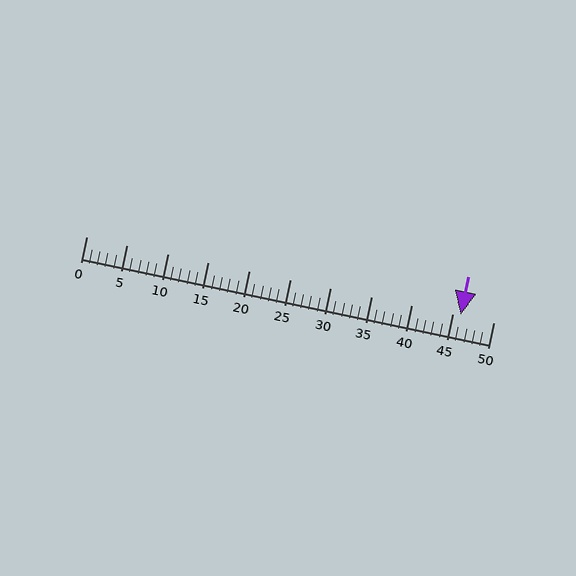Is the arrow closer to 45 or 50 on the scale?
The arrow is closer to 45.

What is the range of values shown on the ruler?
The ruler shows values from 0 to 50.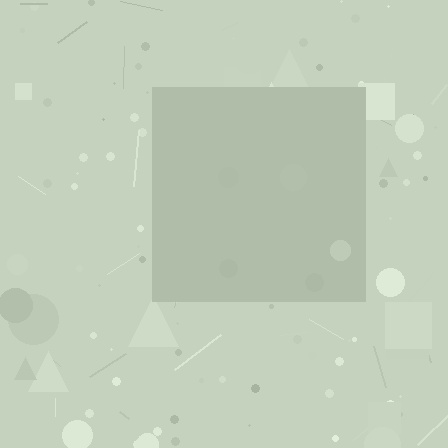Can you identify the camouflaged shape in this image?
The camouflaged shape is a square.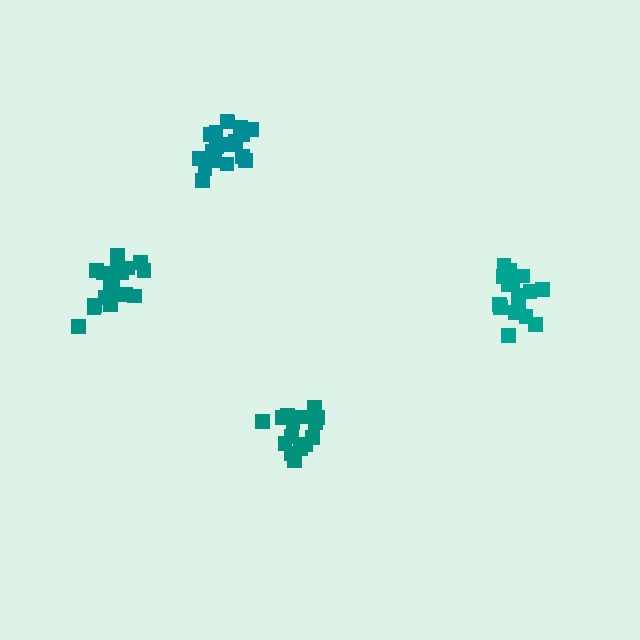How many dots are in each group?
Group 1: 19 dots, Group 2: 20 dots, Group 3: 15 dots, Group 4: 17 dots (71 total).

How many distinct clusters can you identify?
There are 4 distinct clusters.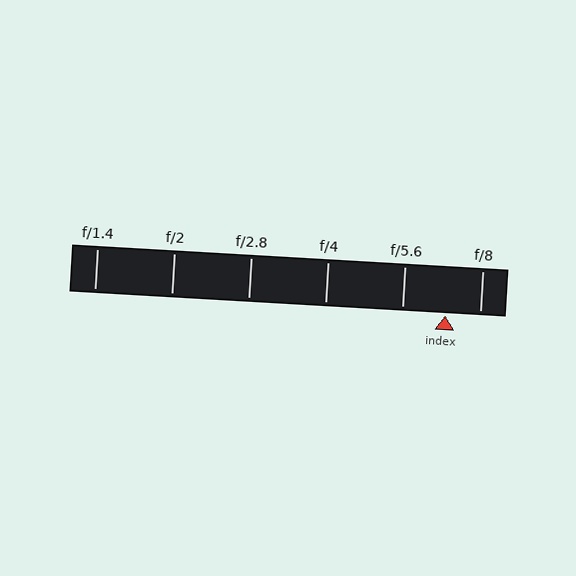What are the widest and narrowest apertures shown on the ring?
The widest aperture shown is f/1.4 and the narrowest is f/8.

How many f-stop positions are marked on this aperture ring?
There are 6 f-stop positions marked.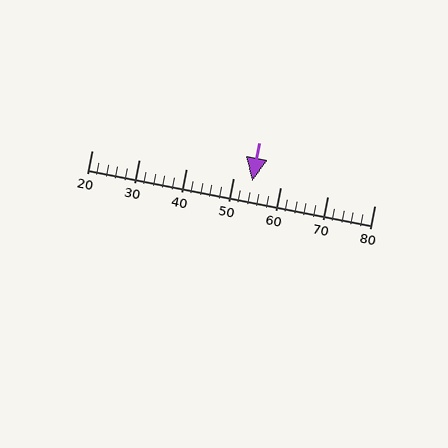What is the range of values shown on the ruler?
The ruler shows values from 20 to 80.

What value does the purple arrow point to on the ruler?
The purple arrow points to approximately 54.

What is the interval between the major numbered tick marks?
The major tick marks are spaced 10 units apart.